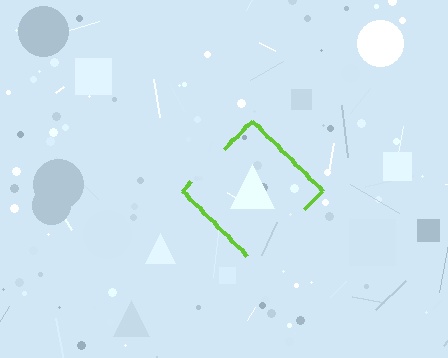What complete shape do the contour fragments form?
The contour fragments form a diamond.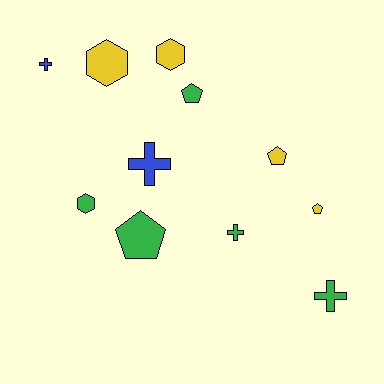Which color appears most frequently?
Green, with 5 objects.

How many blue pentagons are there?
There are no blue pentagons.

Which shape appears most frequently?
Pentagon, with 4 objects.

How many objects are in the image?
There are 11 objects.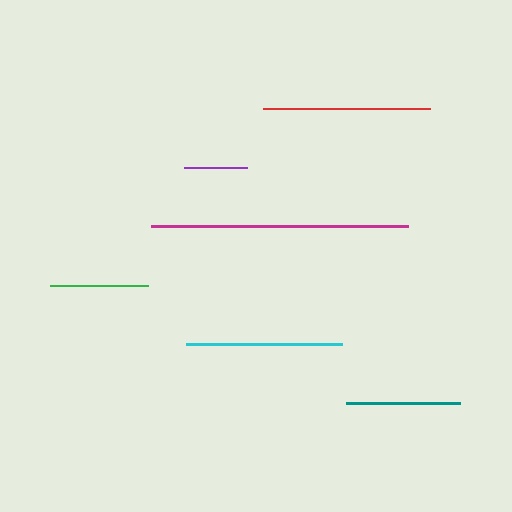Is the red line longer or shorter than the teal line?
The red line is longer than the teal line.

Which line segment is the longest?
The magenta line is the longest at approximately 257 pixels.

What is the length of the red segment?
The red segment is approximately 167 pixels long.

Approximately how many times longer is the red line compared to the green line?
The red line is approximately 1.7 times the length of the green line.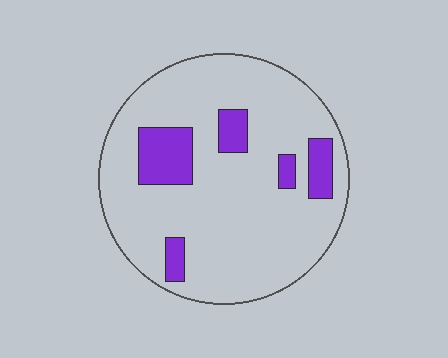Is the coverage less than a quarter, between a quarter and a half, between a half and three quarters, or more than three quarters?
Less than a quarter.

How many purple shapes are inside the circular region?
5.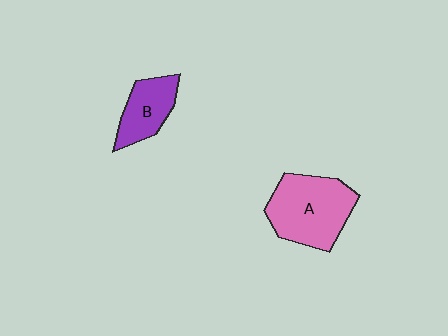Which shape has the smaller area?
Shape B (purple).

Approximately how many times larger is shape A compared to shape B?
Approximately 1.7 times.